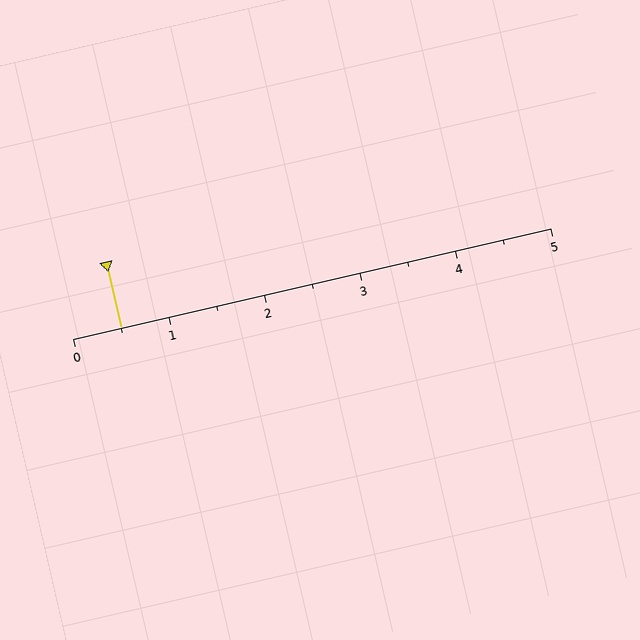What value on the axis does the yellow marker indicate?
The marker indicates approximately 0.5.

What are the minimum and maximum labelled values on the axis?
The axis runs from 0 to 5.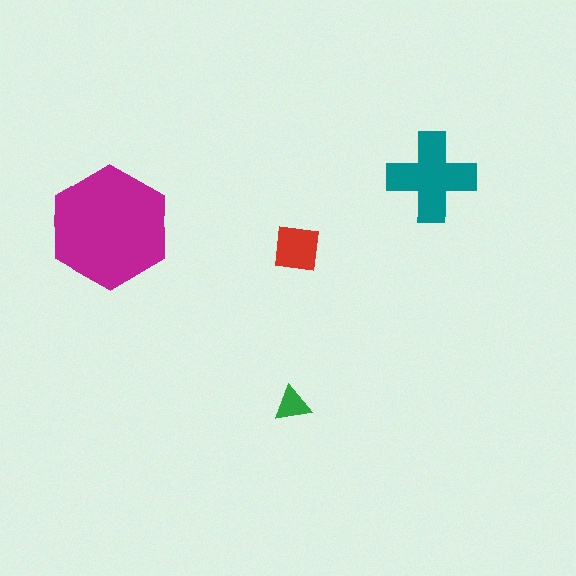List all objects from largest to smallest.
The magenta hexagon, the teal cross, the red square, the green triangle.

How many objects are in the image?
There are 4 objects in the image.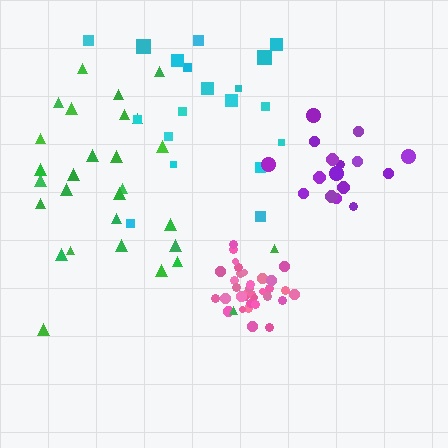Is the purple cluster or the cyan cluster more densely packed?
Purple.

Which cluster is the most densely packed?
Pink.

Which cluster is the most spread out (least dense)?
Cyan.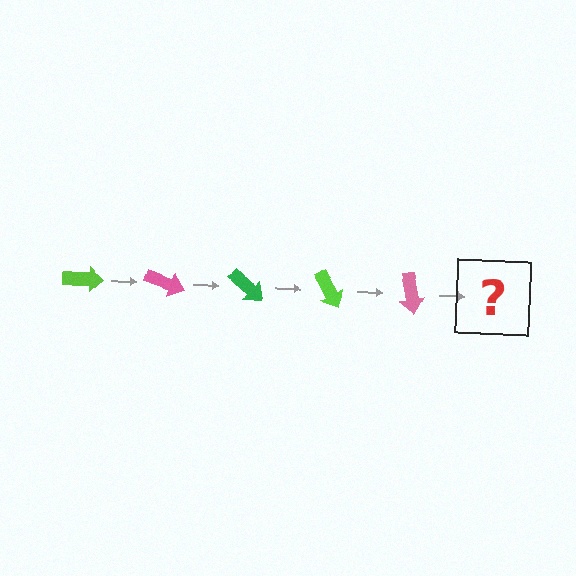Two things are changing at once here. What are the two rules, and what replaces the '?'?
The two rules are that it rotates 20 degrees each step and the color cycles through lime, pink, and green. The '?' should be a green arrow, rotated 100 degrees from the start.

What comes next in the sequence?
The next element should be a green arrow, rotated 100 degrees from the start.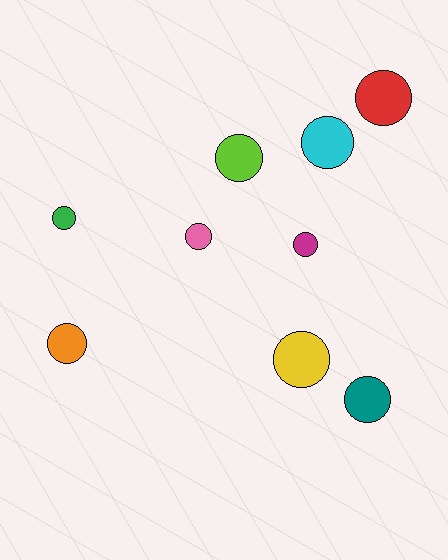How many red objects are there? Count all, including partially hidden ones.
There is 1 red object.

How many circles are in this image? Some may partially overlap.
There are 9 circles.